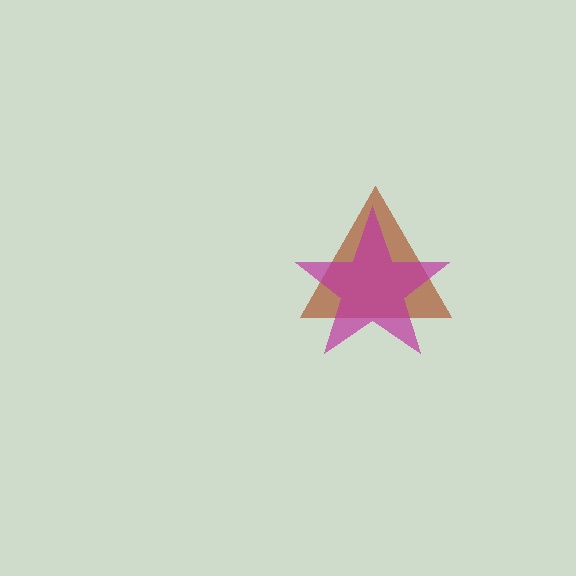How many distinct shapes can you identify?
There are 2 distinct shapes: a brown triangle, a magenta star.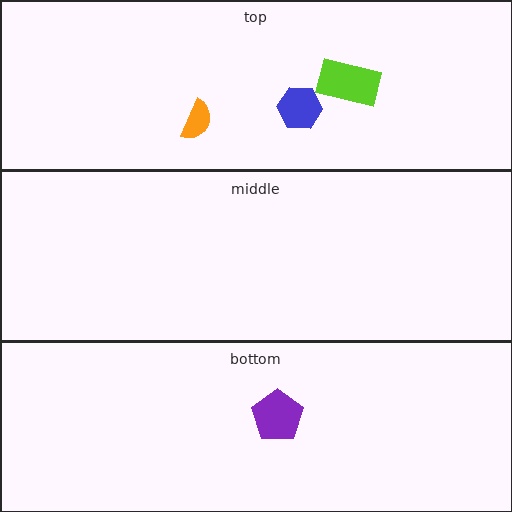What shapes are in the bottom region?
The purple pentagon.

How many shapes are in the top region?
3.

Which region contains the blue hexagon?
The top region.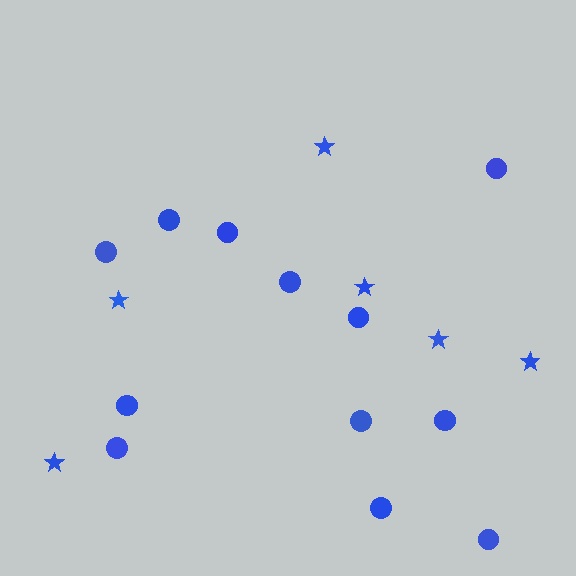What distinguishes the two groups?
There are 2 groups: one group of stars (6) and one group of circles (12).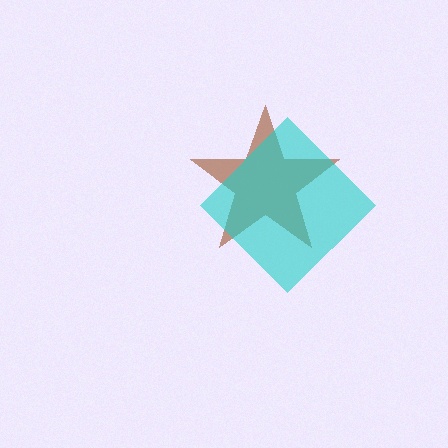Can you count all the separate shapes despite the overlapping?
Yes, there are 2 separate shapes.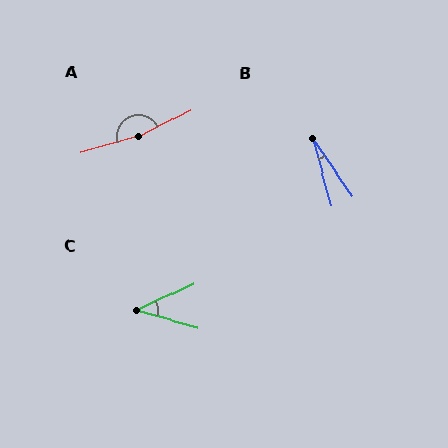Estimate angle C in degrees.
Approximately 40 degrees.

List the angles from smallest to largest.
B (19°), C (40°), A (169°).